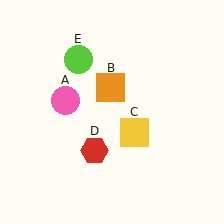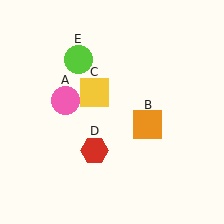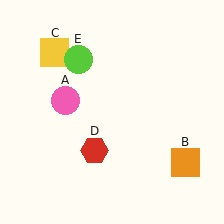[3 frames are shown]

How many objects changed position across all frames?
2 objects changed position: orange square (object B), yellow square (object C).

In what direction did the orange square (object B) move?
The orange square (object B) moved down and to the right.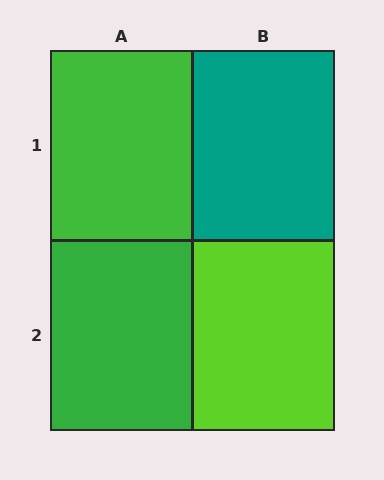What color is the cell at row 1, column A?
Green.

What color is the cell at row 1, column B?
Teal.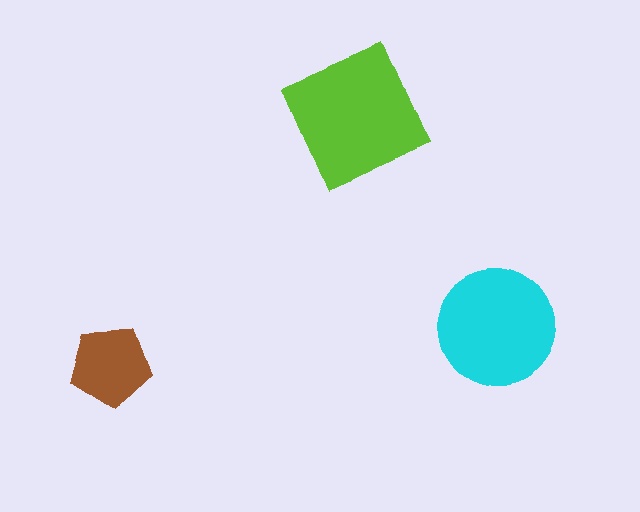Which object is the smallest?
The brown pentagon.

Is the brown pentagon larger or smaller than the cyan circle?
Smaller.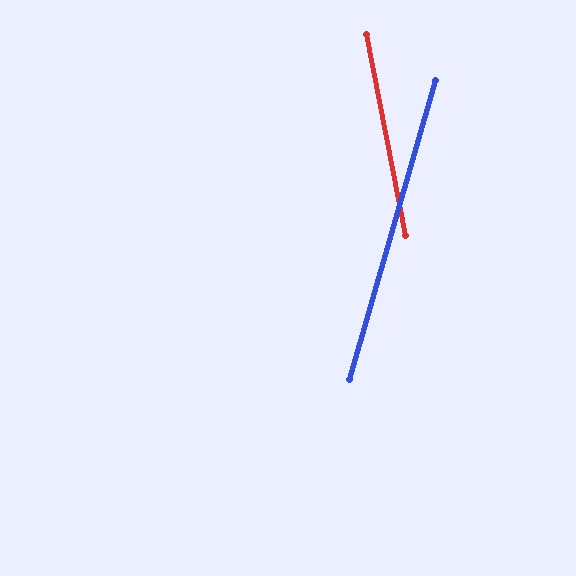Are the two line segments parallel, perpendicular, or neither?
Neither parallel nor perpendicular — they differ by about 27°.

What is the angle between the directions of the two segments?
Approximately 27 degrees.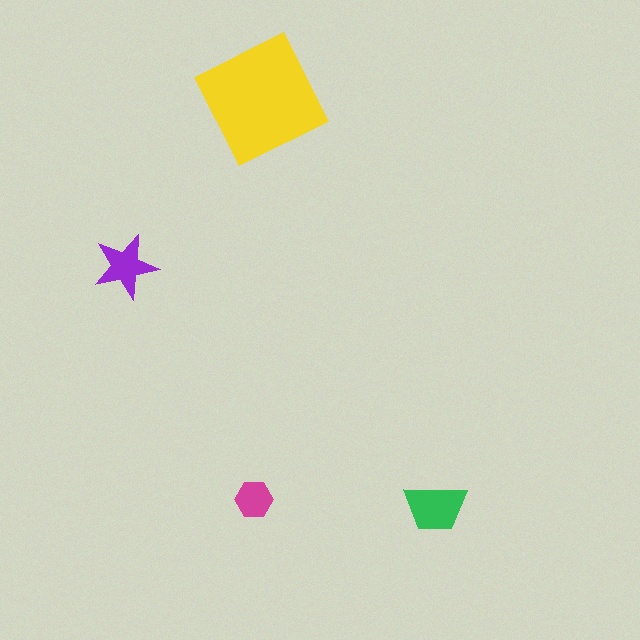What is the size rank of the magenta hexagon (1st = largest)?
4th.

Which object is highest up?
The yellow square is topmost.